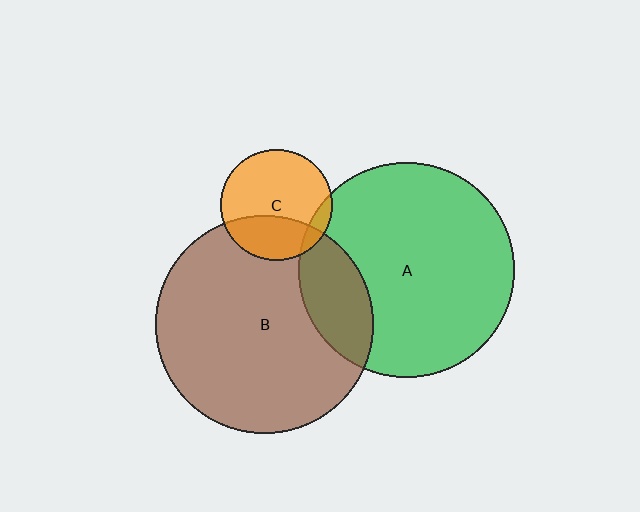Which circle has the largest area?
Circle B (brown).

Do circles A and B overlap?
Yes.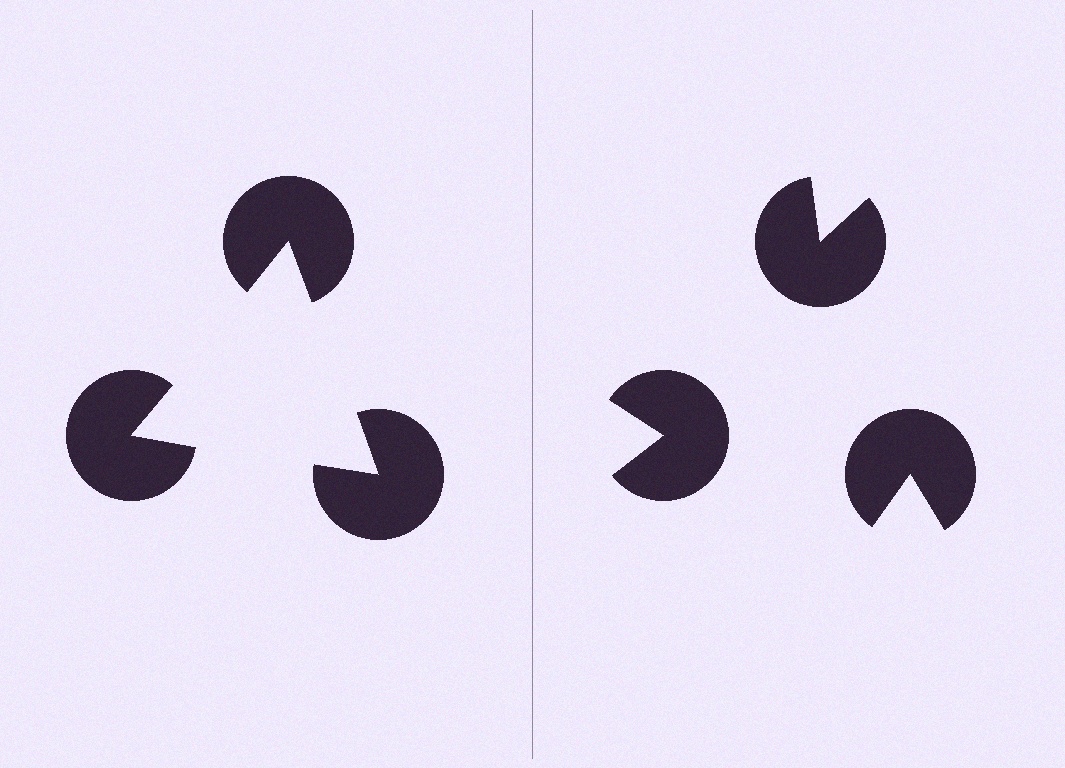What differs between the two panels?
The pac-man discs are positioned identically on both sides; only the wedge orientations differ. On the left they align to a triangle; on the right they are misaligned.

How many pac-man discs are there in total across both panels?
6 — 3 on each side.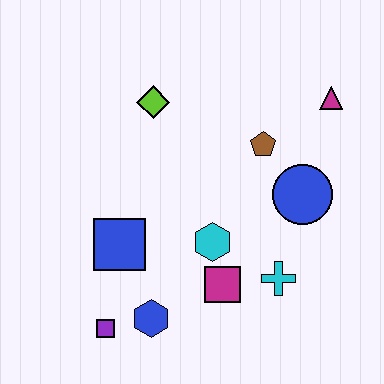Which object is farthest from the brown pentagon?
The purple square is farthest from the brown pentagon.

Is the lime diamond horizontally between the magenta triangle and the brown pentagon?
No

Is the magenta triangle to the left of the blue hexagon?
No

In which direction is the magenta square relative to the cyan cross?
The magenta square is to the left of the cyan cross.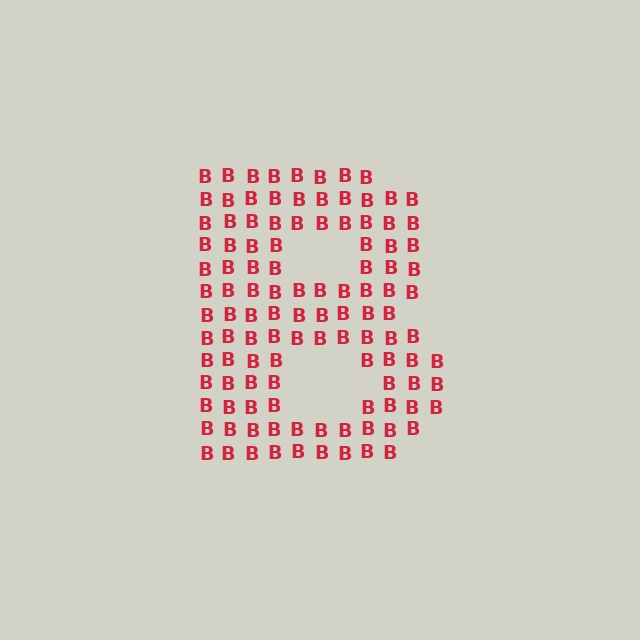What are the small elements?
The small elements are letter B's.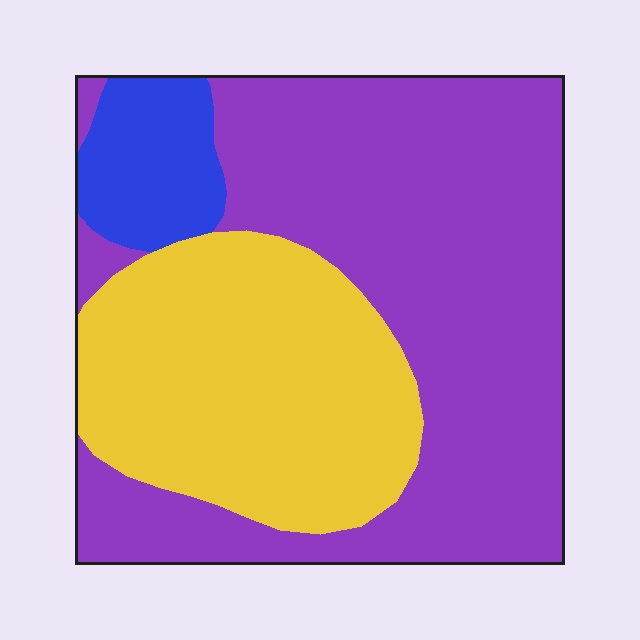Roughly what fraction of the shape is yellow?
Yellow takes up about one third (1/3) of the shape.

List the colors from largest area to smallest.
From largest to smallest: purple, yellow, blue.